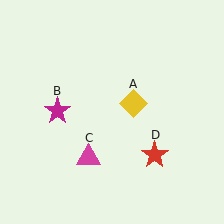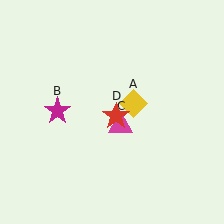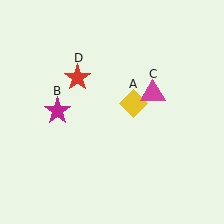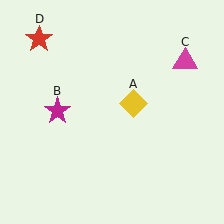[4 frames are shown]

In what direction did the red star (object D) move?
The red star (object D) moved up and to the left.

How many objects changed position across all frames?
2 objects changed position: magenta triangle (object C), red star (object D).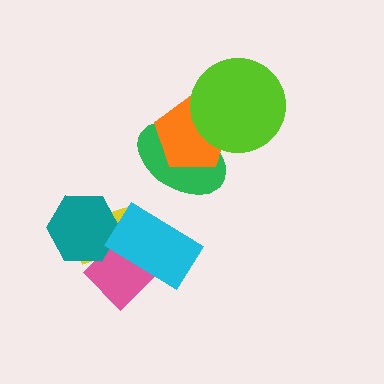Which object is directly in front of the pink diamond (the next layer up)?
The teal hexagon is directly in front of the pink diamond.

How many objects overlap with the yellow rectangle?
3 objects overlap with the yellow rectangle.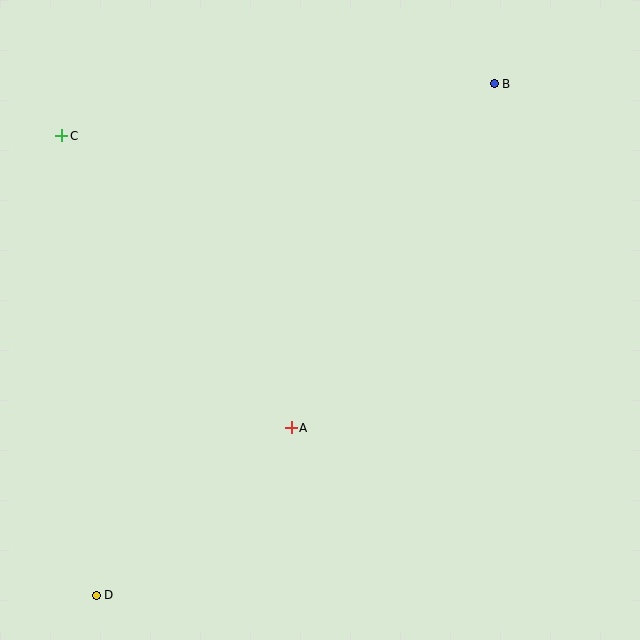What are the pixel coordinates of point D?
Point D is at (96, 595).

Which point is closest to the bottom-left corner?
Point D is closest to the bottom-left corner.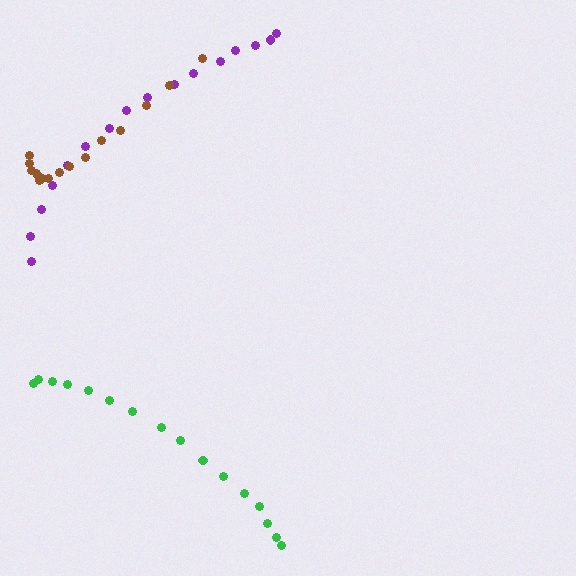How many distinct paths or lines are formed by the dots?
There are 3 distinct paths.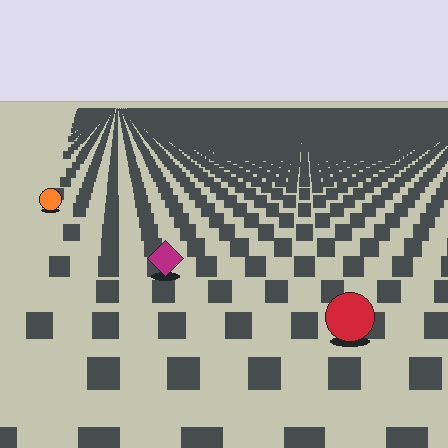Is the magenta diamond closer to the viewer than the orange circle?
Yes. The magenta diamond is closer — you can tell from the texture gradient: the ground texture is coarser near it.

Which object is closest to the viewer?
The red circle is closest. The texture marks near it are larger and more spread out.